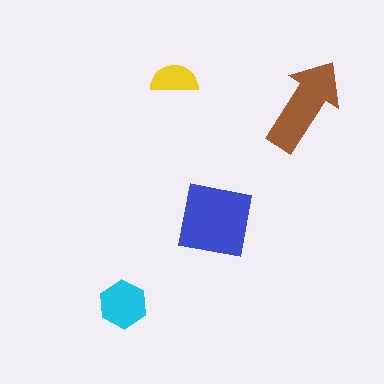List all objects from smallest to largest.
The yellow semicircle, the cyan hexagon, the brown arrow, the blue square.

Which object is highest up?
The yellow semicircle is topmost.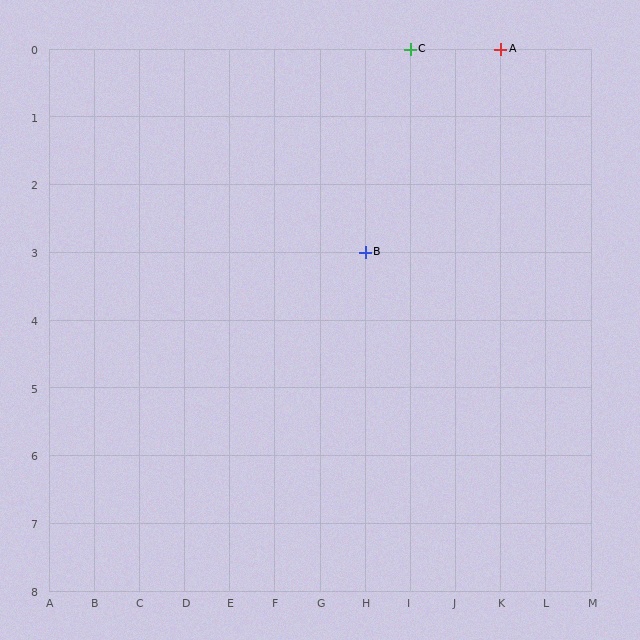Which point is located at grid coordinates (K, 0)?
Point A is at (K, 0).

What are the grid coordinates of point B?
Point B is at grid coordinates (H, 3).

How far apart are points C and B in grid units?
Points C and B are 1 column and 3 rows apart (about 3.2 grid units diagonally).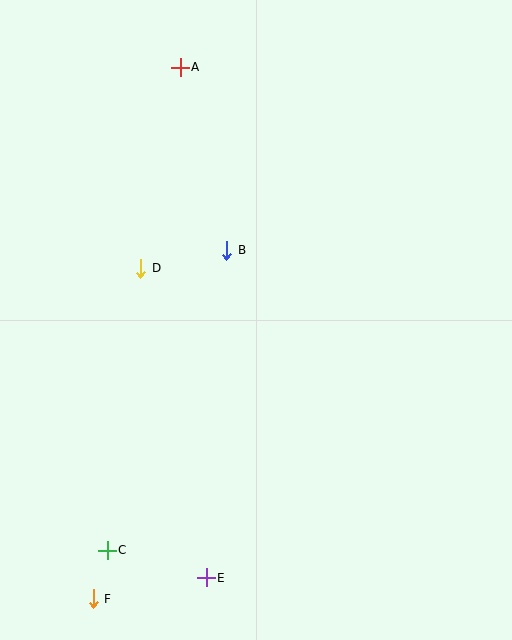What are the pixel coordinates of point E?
Point E is at (206, 578).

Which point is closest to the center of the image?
Point B at (227, 250) is closest to the center.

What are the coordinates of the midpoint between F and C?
The midpoint between F and C is at (100, 574).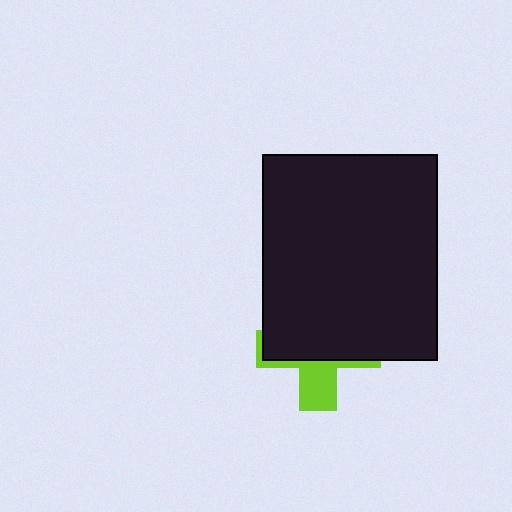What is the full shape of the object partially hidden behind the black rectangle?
The partially hidden object is a lime cross.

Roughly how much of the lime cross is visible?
A small part of it is visible (roughly 32%).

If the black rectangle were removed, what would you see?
You would see the complete lime cross.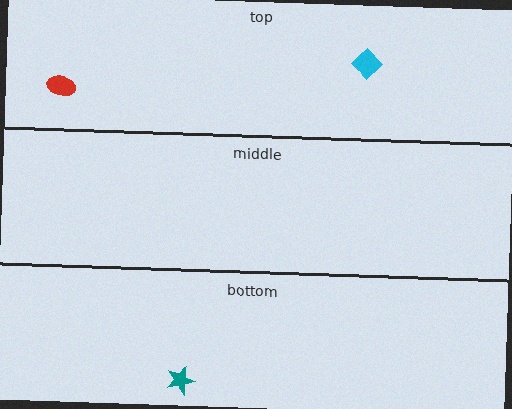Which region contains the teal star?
The bottom region.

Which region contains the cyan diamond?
The top region.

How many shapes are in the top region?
2.